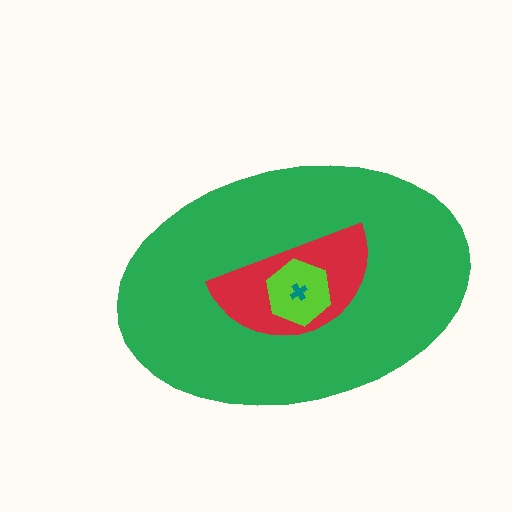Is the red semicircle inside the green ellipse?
Yes.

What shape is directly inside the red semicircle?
The lime hexagon.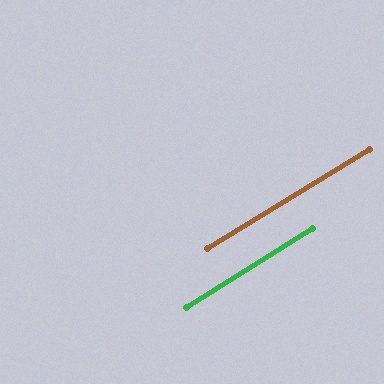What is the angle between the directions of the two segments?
Approximately 1 degree.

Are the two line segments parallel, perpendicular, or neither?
Parallel — their directions differ by only 0.7°.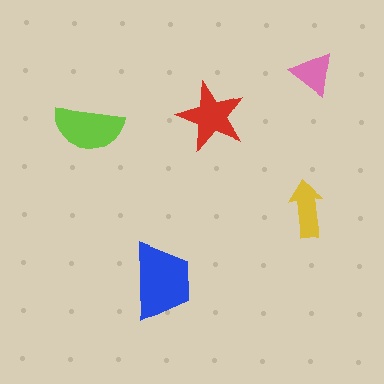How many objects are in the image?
There are 5 objects in the image.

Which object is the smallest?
The pink triangle.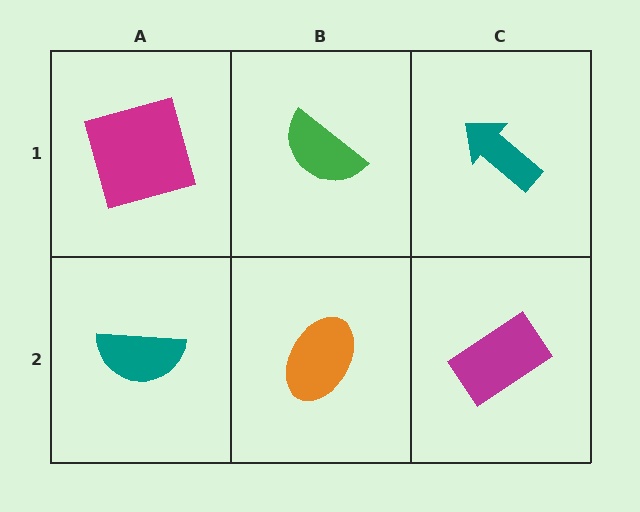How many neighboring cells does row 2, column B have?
3.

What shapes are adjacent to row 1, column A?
A teal semicircle (row 2, column A), a green semicircle (row 1, column B).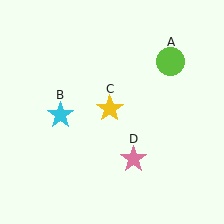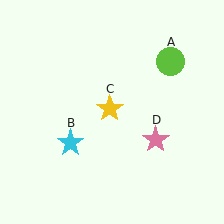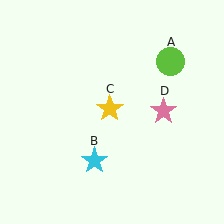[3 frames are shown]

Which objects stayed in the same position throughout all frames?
Lime circle (object A) and yellow star (object C) remained stationary.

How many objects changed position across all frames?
2 objects changed position: cyan star (object B), pink star (object D).